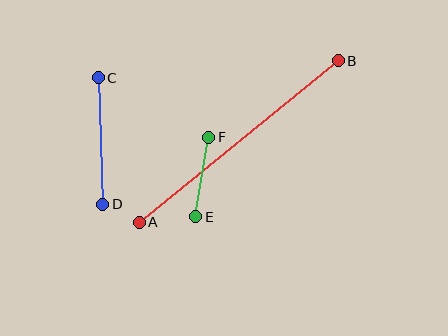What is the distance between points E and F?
The distance is approximately 80 pixels.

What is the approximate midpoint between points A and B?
The midpoint is at approximately (239, 141) pixels.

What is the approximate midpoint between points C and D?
The midpoint is at approximately (100, 141) pixels.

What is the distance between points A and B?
The distance is approximately 256 pixels.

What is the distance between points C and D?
The distance is approximately 126 pixels.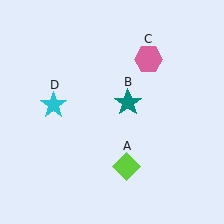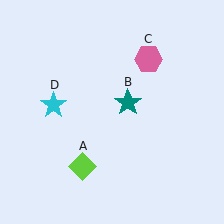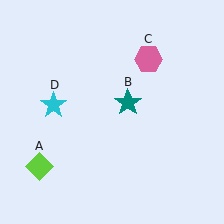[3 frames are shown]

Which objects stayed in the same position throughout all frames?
Teal star (object B) and pink hexagon (object C) and cyan star (object D) remained stationary.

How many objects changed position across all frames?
1 object changed position: lime diamond (object A).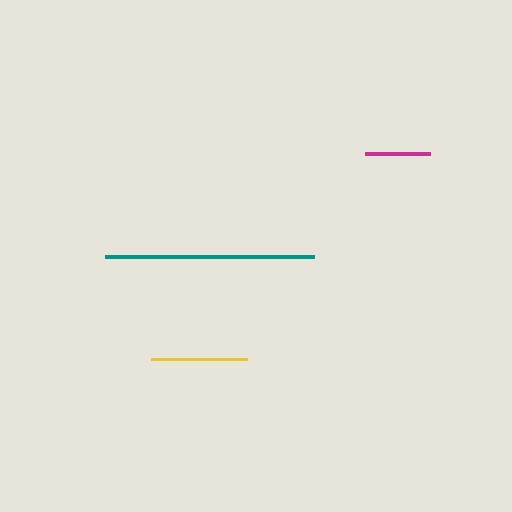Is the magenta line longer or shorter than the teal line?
The teal line is longer than the magenta line.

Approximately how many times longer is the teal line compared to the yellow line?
The teal line is approximately 2.2 times the length of the yellow line.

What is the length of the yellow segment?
The yellow segment is approximately 96 pixels long.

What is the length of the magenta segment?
The magenta segment is approximately 65 pixels long.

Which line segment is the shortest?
The magenta line is the shortest at approximately 65 pixels.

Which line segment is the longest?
The teal line is the longest at approximately 208 pixels.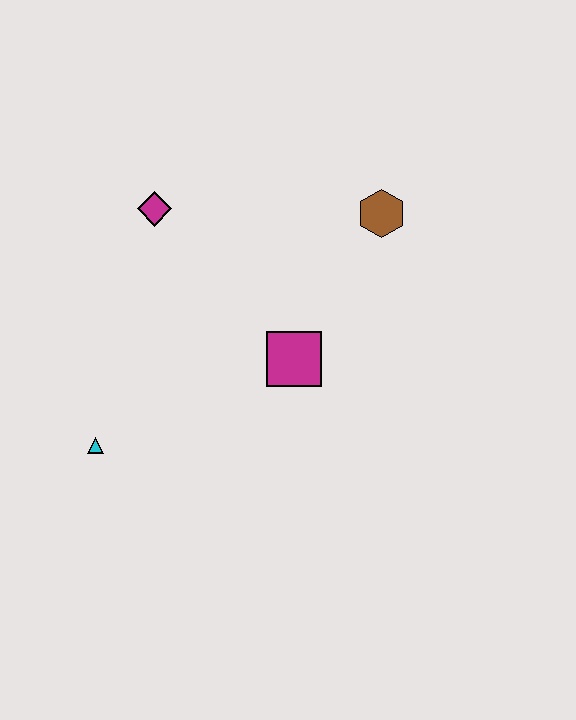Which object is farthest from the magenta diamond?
The cyan triangle is farthest from the magenta diamond.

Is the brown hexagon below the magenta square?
No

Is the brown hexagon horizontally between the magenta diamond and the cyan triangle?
No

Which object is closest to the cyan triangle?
The magenta square is closest to the cyan triangle.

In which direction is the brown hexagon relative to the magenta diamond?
The brown hexagon is to the right of the magenta diamond.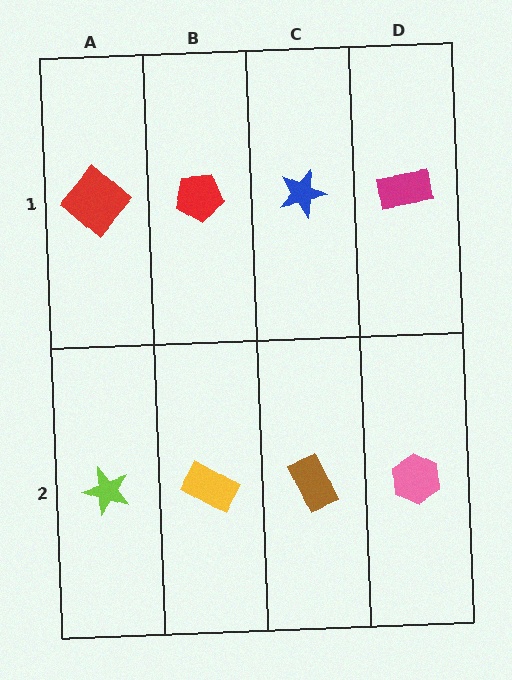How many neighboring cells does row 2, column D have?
2.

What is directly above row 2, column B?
A red pentagon.